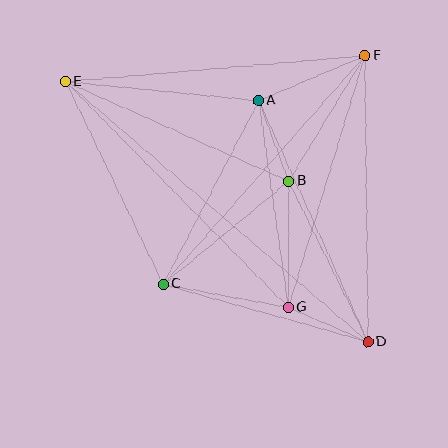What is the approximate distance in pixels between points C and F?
The distance between C and F is approximately 305 pixels.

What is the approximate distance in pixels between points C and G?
The distance between C and G is approximately 128 pixels.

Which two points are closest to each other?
Points A and B are closest to each other.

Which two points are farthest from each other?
Points D and E are farthest from each other.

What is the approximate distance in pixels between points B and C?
The distance between B and C is approximately 163 pixels.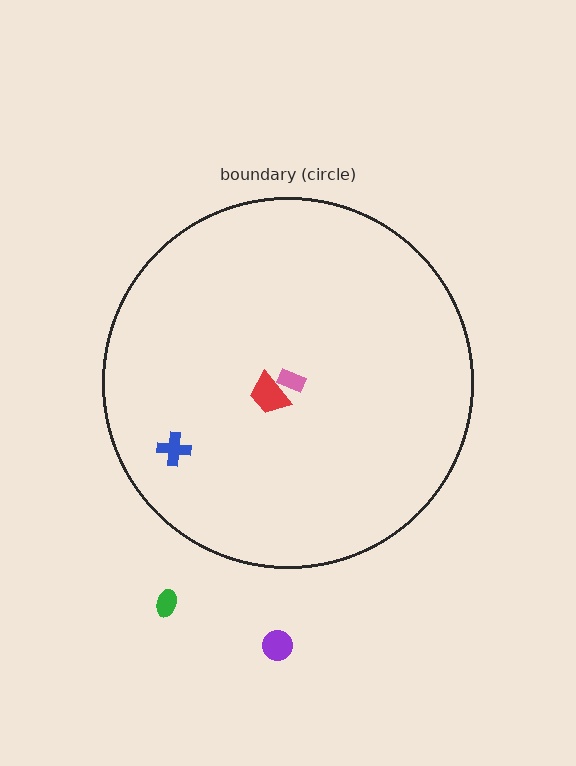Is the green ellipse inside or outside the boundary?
Outside.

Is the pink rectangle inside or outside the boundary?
Inside.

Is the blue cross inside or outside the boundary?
Inside.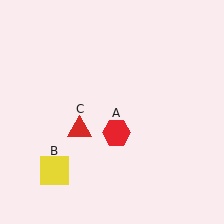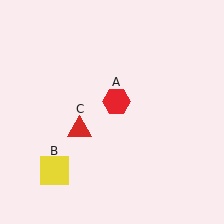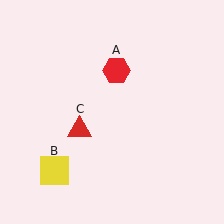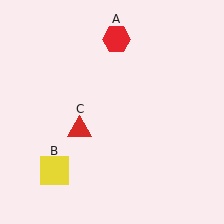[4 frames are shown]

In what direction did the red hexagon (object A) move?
The red hexagon (object A) moved up.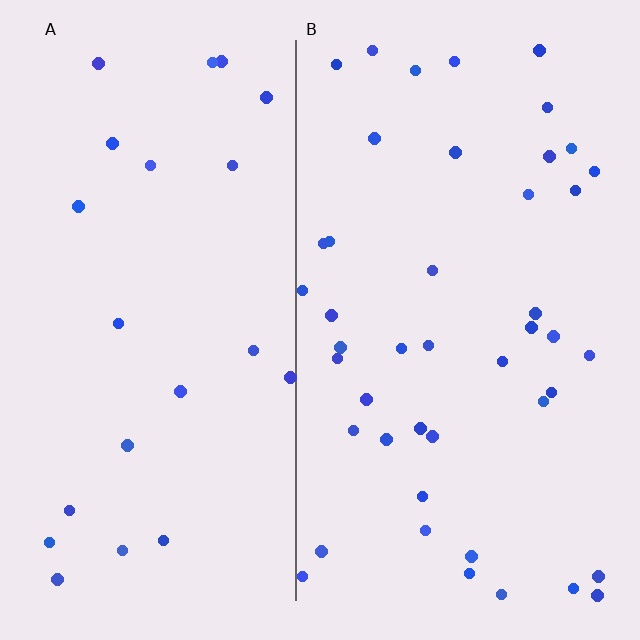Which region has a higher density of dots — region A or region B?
B (the right).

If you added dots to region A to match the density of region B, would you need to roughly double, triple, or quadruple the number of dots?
Approximately double.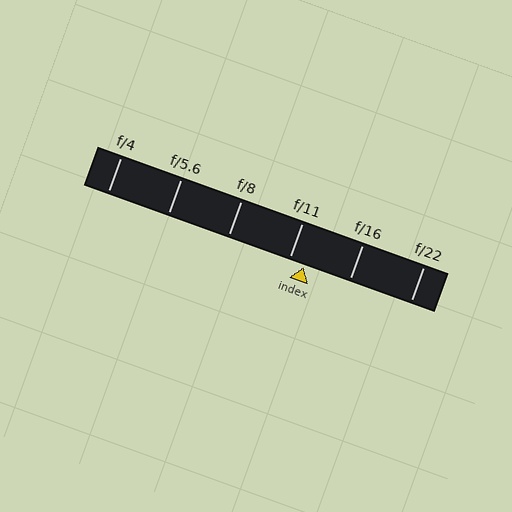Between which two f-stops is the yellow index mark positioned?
The index mark is between f/11 and f/16.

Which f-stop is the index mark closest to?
The index mark is closest to f/11.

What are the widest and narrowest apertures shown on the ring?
The widest aperture shown is f/4 and the narrowest is f/22.